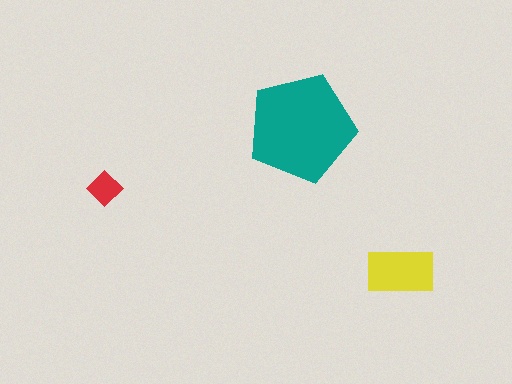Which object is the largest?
The teal pentagon.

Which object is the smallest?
The red diamond.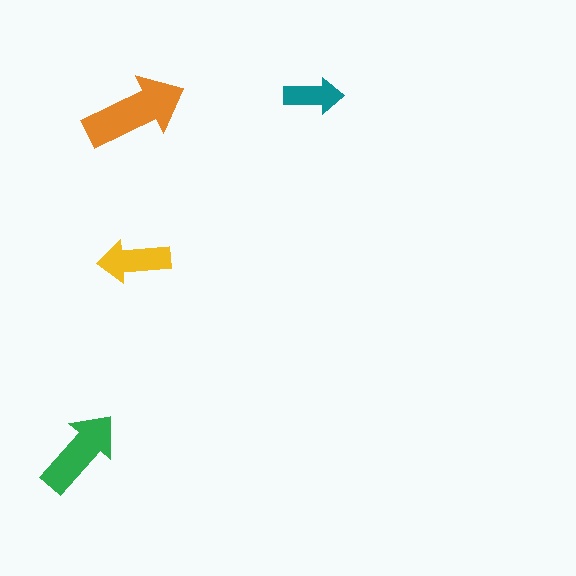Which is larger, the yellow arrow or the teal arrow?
The yellow one.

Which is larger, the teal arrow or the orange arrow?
The orange one.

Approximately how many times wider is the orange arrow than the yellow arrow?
About 1.5 times wider.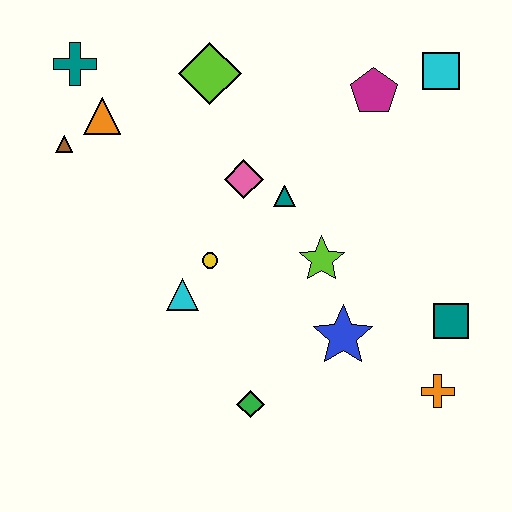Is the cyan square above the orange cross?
Yes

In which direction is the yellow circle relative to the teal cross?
The yellow circle is below the teal cross.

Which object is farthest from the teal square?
The teal cross is farthest from the teal square.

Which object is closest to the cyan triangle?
The yellow circle is closest to the cyan triangle.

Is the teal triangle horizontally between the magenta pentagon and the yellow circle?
Yes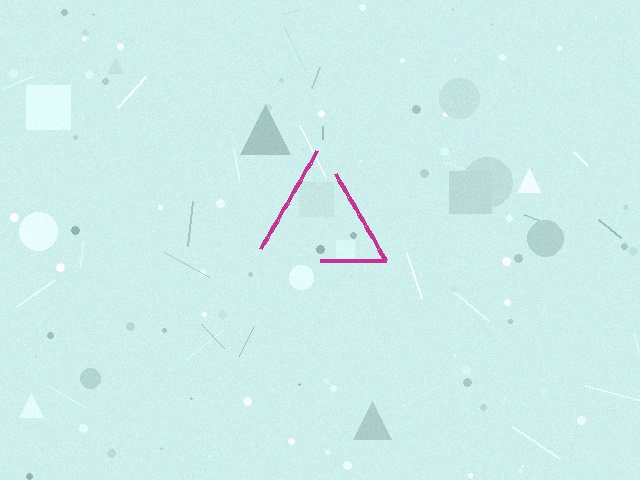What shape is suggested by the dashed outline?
The dashed outline suggests a triangle.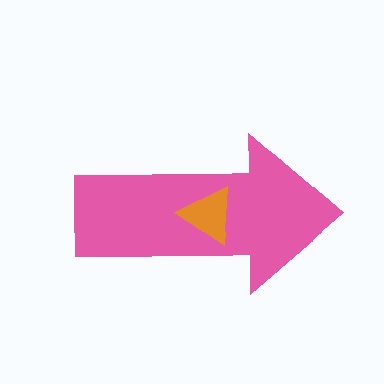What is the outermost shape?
The pink arrow.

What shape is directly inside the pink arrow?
The orange triangle.